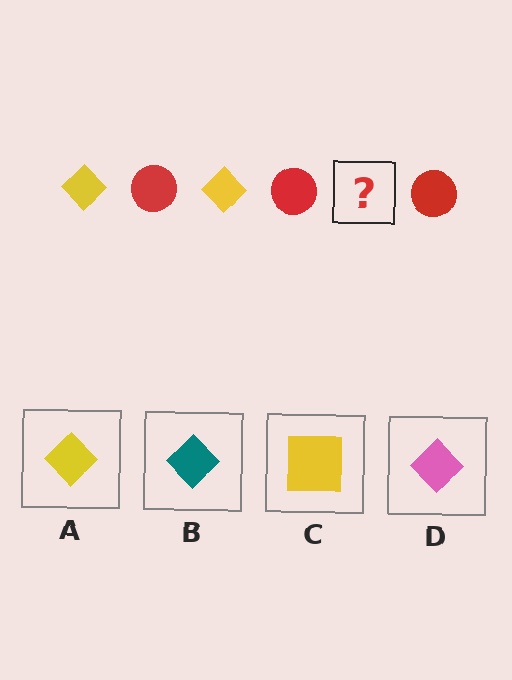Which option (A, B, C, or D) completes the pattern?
A.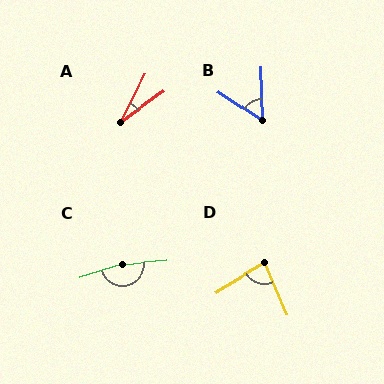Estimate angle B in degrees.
Approximately 54 degrees.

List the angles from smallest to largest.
A (28°), B (54°), D (81°), C (166°).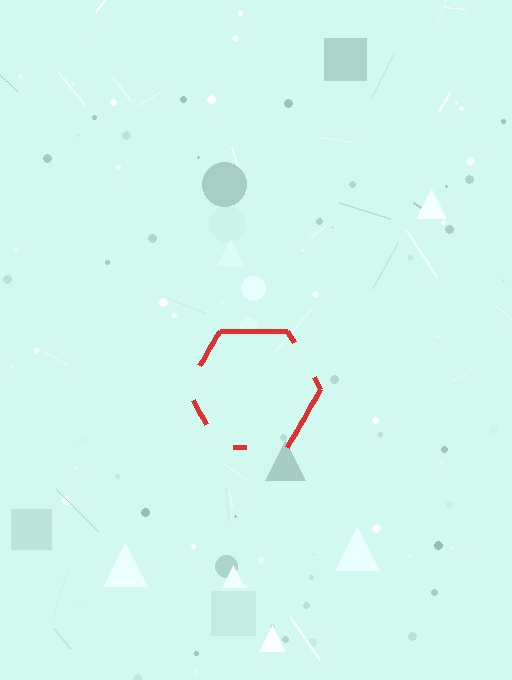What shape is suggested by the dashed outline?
The dashed outline suggests a hexagon.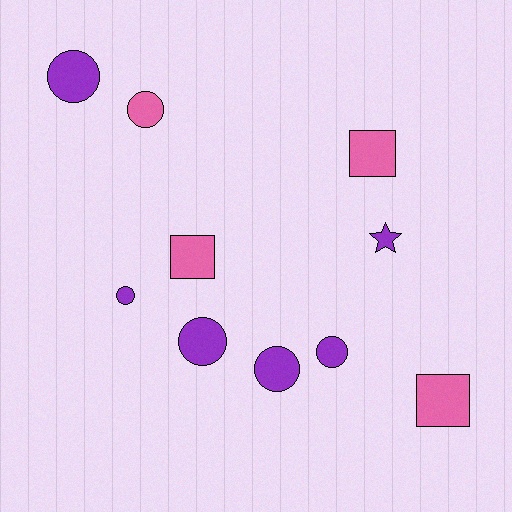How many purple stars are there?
There is 1 purple star.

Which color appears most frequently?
Purple, with 6 objects.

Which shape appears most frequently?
Circle, with 6 objects.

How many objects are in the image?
There are 10 objects.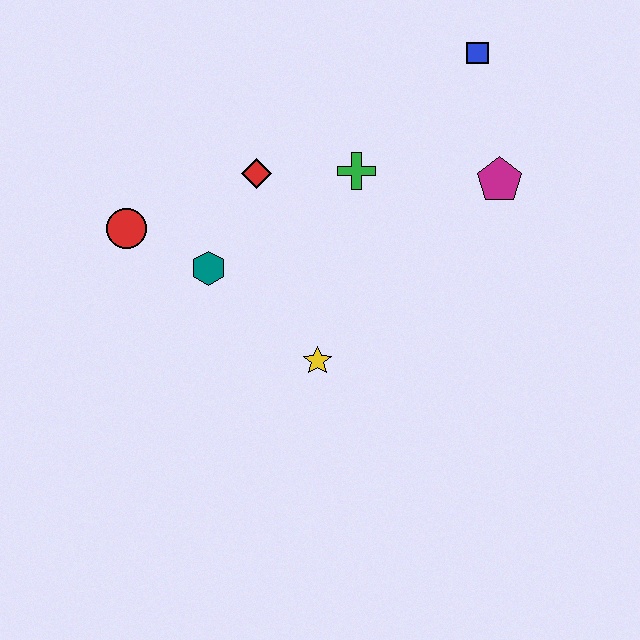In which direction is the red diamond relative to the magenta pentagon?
The red diamond is to the left of the magenta pentagon.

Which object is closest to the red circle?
The teal hexagon is closest to the red circle.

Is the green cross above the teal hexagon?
Yes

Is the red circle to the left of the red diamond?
Yes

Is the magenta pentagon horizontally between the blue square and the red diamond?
No